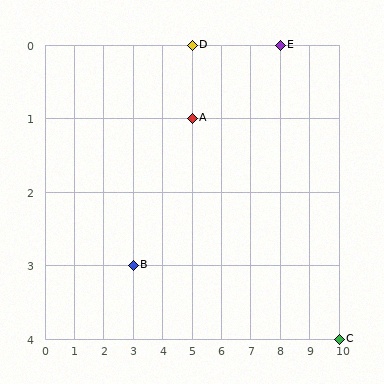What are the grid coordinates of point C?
Point C is at grid coordinates (10, 4).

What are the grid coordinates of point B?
Point B is at grid coordinates (3, 3).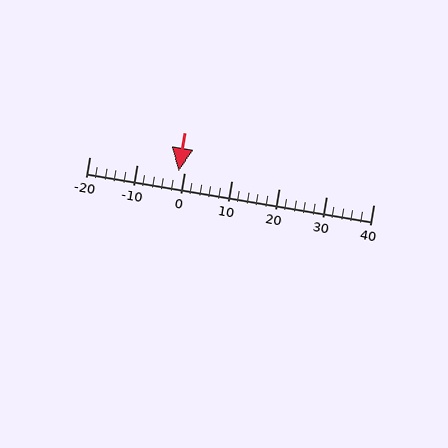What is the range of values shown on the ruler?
The ruler shows values from -20 to 40.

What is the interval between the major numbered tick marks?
The major tick marks are spaced 10 units apart.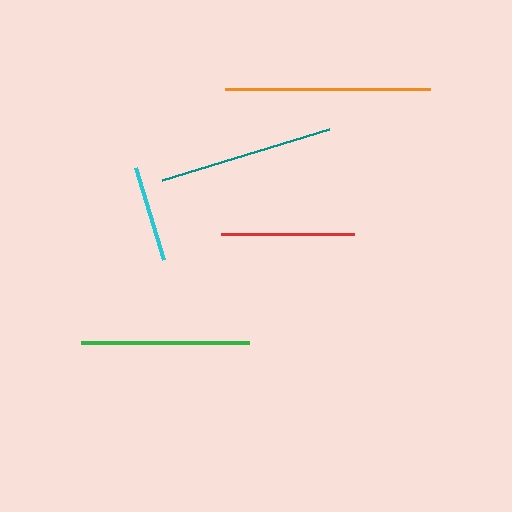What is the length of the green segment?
The green segment is approximately 168 pixels long.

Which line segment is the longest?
The orange line is the longest at approximately 205 pixels.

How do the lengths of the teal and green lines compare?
The teal and green lines are approximately the same length.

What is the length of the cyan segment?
The cyan segment is approximately 96 pixels long.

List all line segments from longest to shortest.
From longest to shortest: orange, teal, green, red, cyan.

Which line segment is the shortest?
The cyan line is the shortest at approximately 96 pixels.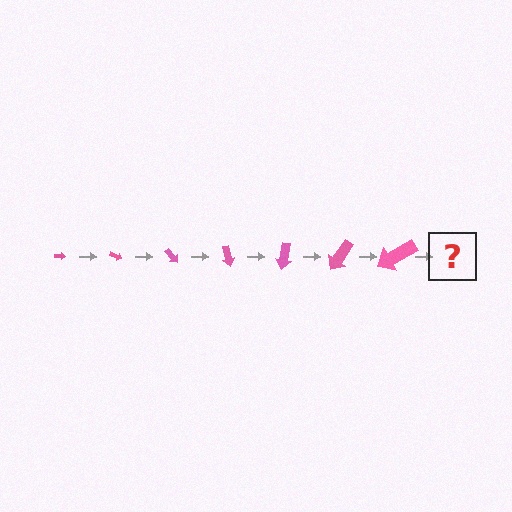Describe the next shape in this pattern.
It should be an arrow, larger than the previous one and rotated 175 degrees from the start.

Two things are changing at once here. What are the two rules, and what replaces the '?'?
The two rules are that the arrow grows larger each step and it rotates 25 degrees each step. The '?' should be an arrow, larger than the previous one and rotated 175 degrees from the start.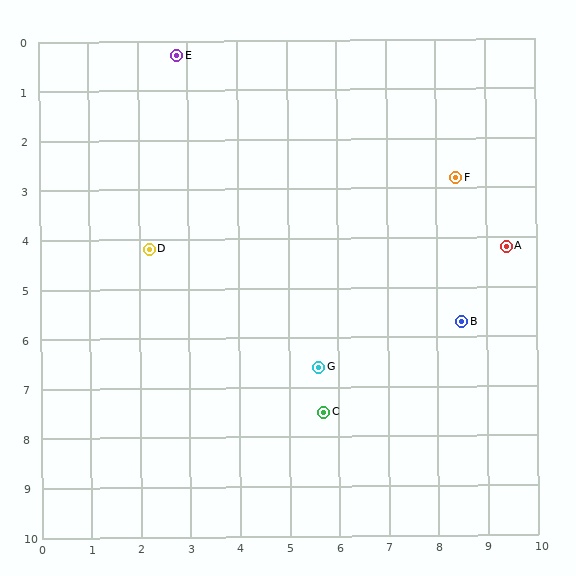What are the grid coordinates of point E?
Point E is at approximately (2.8, 0.3).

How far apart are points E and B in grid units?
Points E and B are about 7.9 grid units apart.